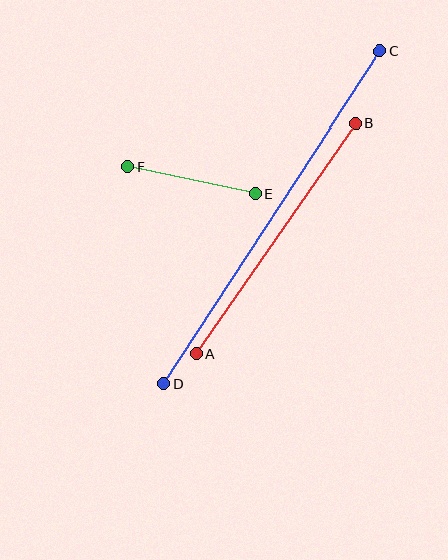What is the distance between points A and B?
The distance is approximately 281 pixels.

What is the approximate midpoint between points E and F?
The midpoint is at approximately (191, 181) pixels.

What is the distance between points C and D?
The distance is approximately 396 pixels.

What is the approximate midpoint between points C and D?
The midpoint is at approximately (272, 218) pixels.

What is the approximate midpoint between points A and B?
The midpoint is at approximately (276, 238) pixels.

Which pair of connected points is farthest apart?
Points C and D are farthest apart.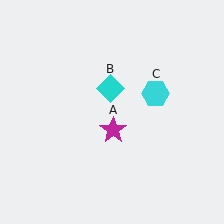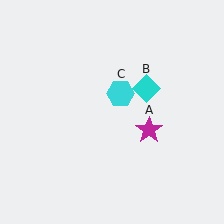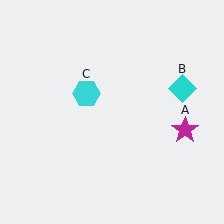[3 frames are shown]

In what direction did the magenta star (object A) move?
The magenta star (object A) moved right.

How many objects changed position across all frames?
3 objects changed position: magenta star (object A), cyan diamond (object B), cyan hexagon (object C).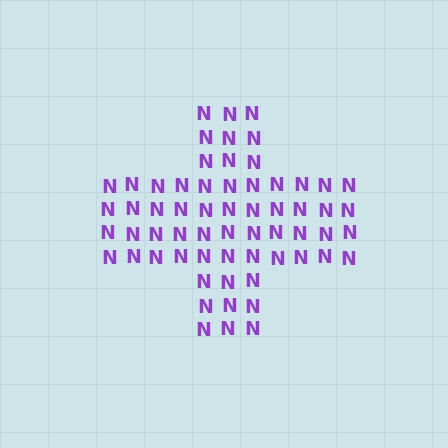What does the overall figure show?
The overall figure shows a cross.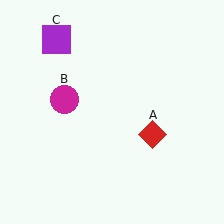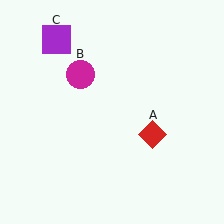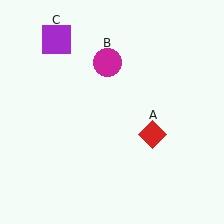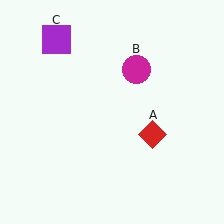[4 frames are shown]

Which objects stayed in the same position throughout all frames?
Red diamond (object A) and purple square (object C) remained stationary.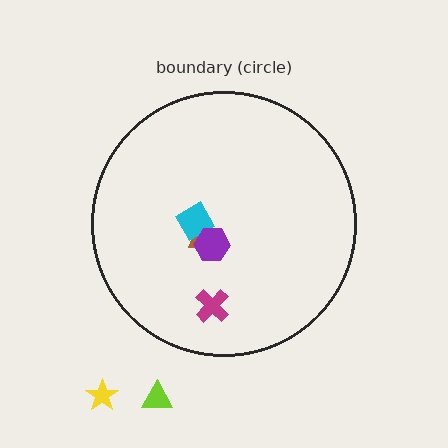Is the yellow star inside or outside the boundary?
Outside.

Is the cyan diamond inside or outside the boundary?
Inside.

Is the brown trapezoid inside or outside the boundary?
Inside.